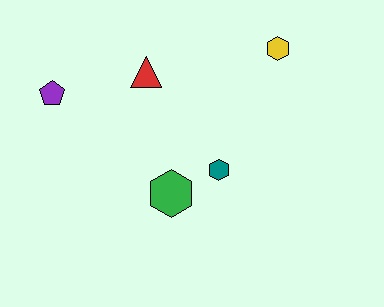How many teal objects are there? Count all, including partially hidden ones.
There is 1 teal object.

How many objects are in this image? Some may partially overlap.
There are 5 objects.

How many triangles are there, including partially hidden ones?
There is 1 triangle.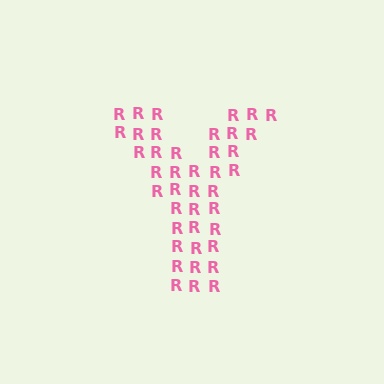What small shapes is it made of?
It is made of small letter R's.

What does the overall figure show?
The overall figure shows the letter Y.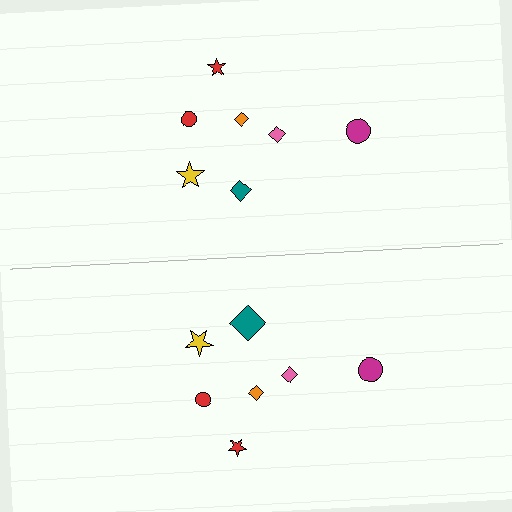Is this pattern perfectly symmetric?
No, the pattern is not perfectly symmetric. The teal diamond on the bottom side has a different size than its mirror counterpart.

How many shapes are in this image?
There are 14 shapes in this image.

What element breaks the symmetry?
The teal diamond on the bottom side has a different size than its mirror counterpart.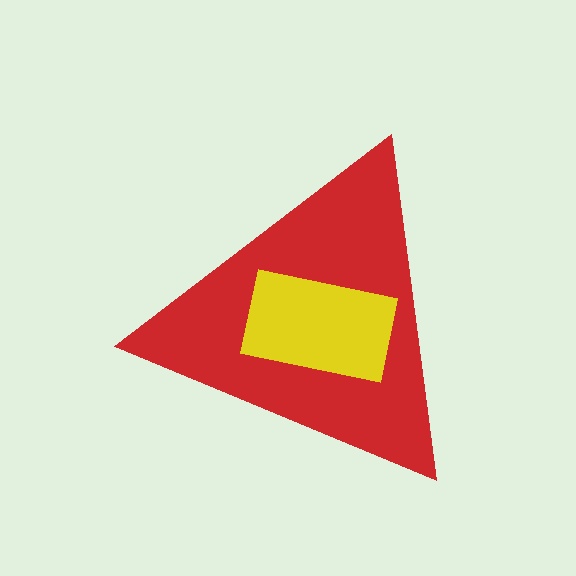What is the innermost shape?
The yellow rectangle.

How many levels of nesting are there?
2.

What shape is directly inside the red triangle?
The yellow rectangle.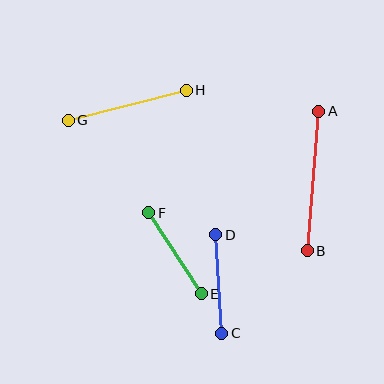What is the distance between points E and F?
The distance is approximately 96 pixels.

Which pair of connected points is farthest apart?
Points A and B are farthest apart.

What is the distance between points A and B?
The distance is approximately 140 pixels.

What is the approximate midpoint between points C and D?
The midpoint is at approximately (219, 284) pixels.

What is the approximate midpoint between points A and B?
The midpoint is at approximately (313, 181) pixels.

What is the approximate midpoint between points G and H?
The midpoint is at approximately (127, 105) pixels.